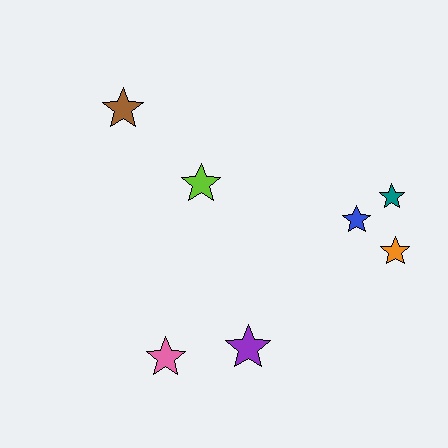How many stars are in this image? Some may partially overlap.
There are 7 stars.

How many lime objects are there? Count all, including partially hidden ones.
There is 1 lime object.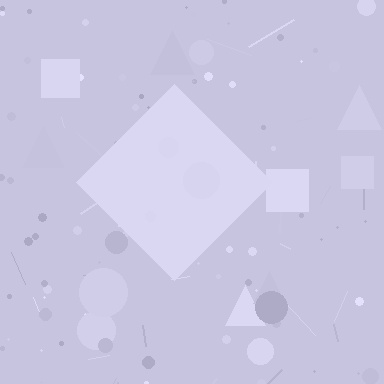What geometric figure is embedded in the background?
A diamond is embedded in the background.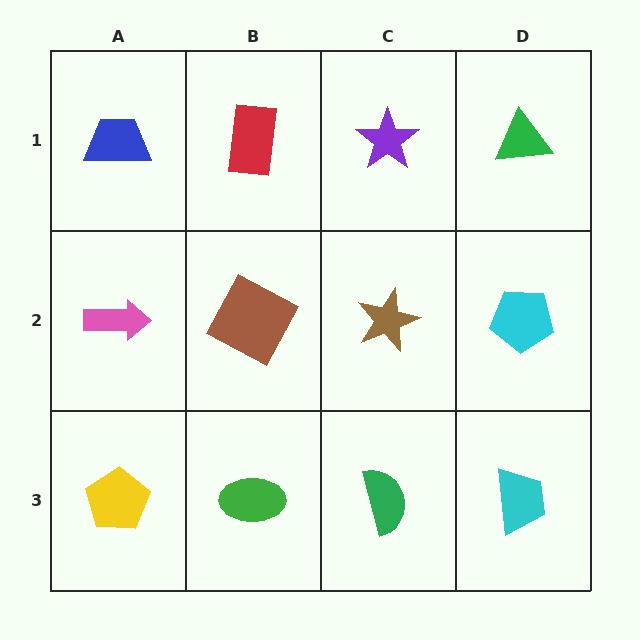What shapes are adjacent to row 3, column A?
A pink arrow (row 2, column A), a green ellipse (row 3, column B).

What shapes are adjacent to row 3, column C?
A brown star (row 2, column C), a green ellipse (row 3, column B), a cyan trapezoid (row 3, column D).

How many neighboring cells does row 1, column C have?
3.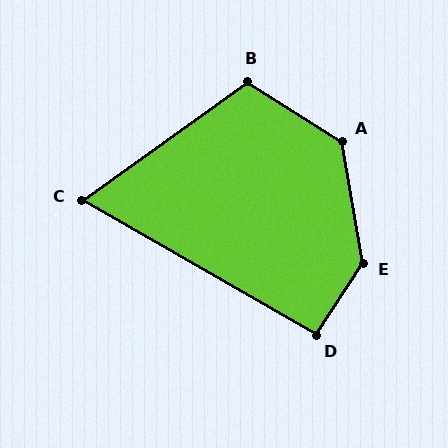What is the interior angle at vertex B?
Approximately 112 degrees (obtuse).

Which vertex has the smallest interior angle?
C, at approximately 66 degrees.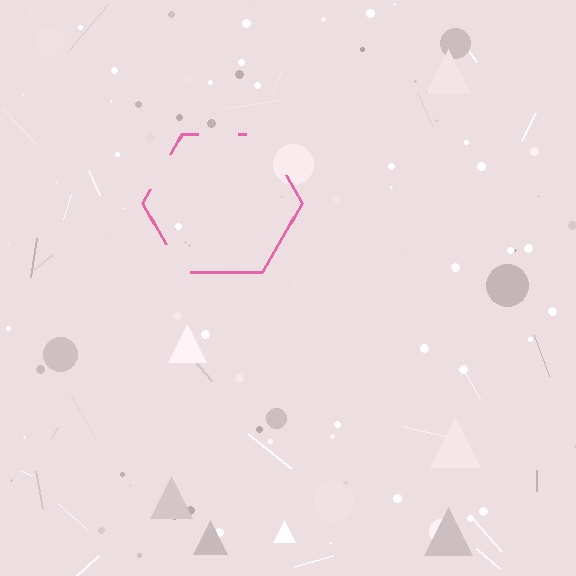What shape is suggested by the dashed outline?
The dashed outline suggests a hexagon.